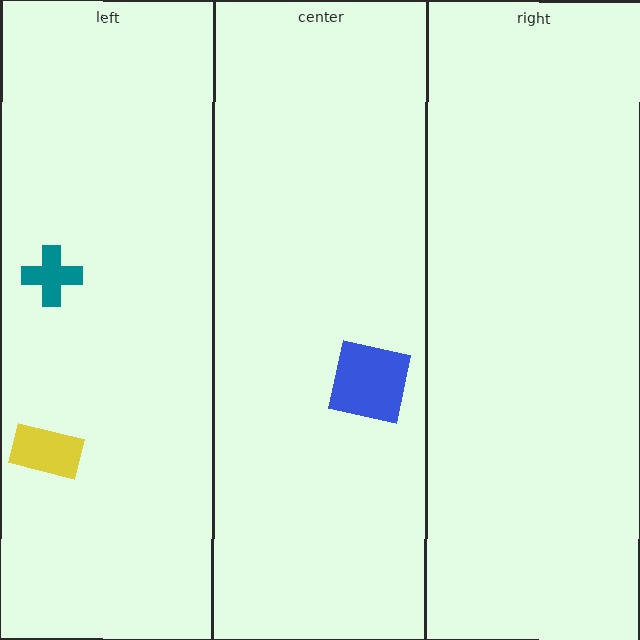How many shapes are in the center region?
1.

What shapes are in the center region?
The blue square.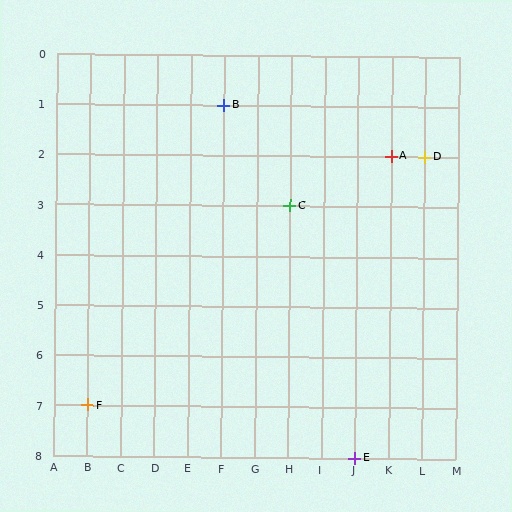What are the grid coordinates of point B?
Point B is at grid coordinates (F, 1).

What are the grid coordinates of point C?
Point C is at grid coordinates (H, 3).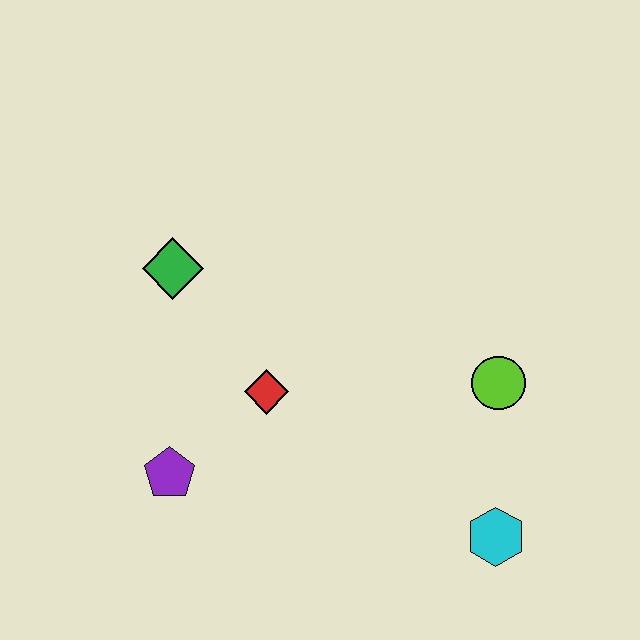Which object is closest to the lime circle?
The cyan hexagon is closest to the lime circle.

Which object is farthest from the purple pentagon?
The lime circle is farthest from the purple pentagon.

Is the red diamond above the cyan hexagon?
Yes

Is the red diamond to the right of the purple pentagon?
Yes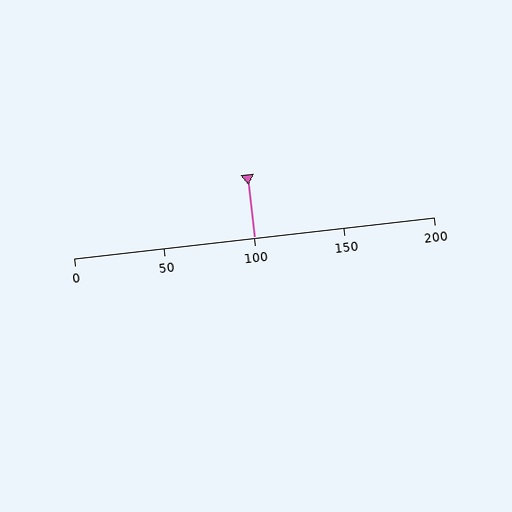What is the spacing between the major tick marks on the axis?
The major ticks are spaced 50 apart.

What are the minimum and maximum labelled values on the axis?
The axis runs from 0 to 200.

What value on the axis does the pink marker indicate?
The marker indicates approximately 100.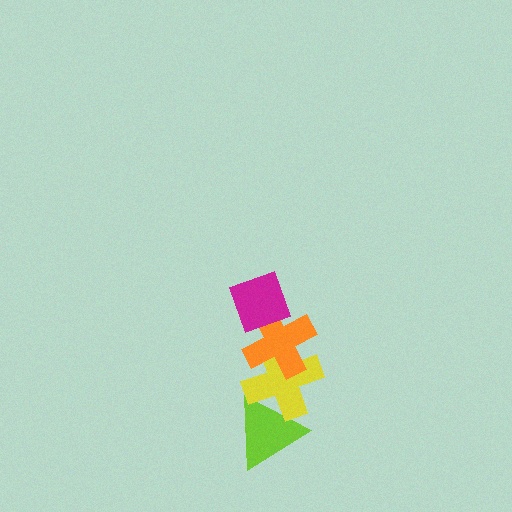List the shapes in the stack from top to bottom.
From top to bottom: the magenta diamond, the orange cross, the yellow cross, the lime triangle.